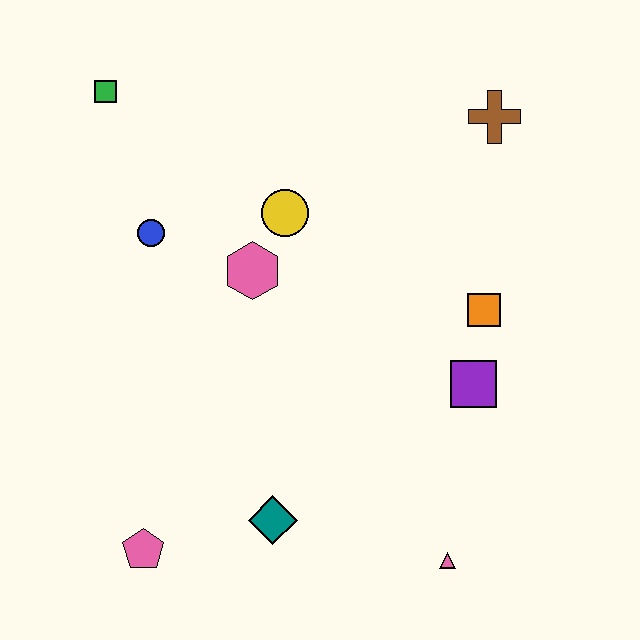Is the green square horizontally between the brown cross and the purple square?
No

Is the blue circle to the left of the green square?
No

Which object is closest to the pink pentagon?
The teal diamond is closest to the pink pentagon.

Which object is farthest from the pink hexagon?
The pink triangle is farthest from the pink hexagon.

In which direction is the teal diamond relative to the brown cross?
The teal diamond is below the brown cross.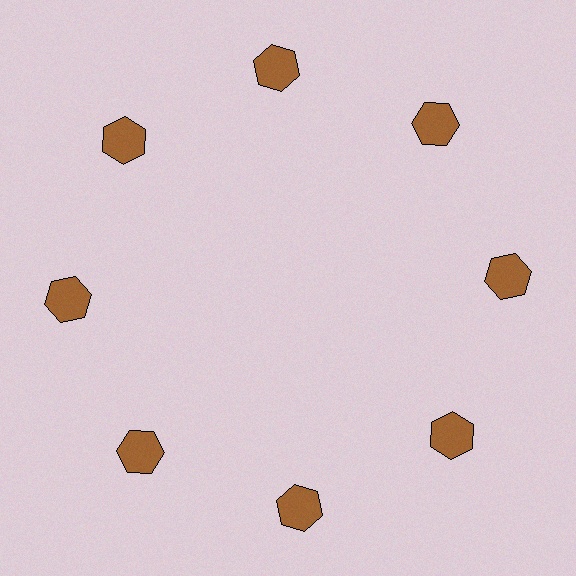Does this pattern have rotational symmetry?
Yes, this pattern has 8-fold rotational symmetry. It looks the same after rotating 45 degrees around the center.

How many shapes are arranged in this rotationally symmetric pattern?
There are 8 shapes, arranged in 8 groups of 1.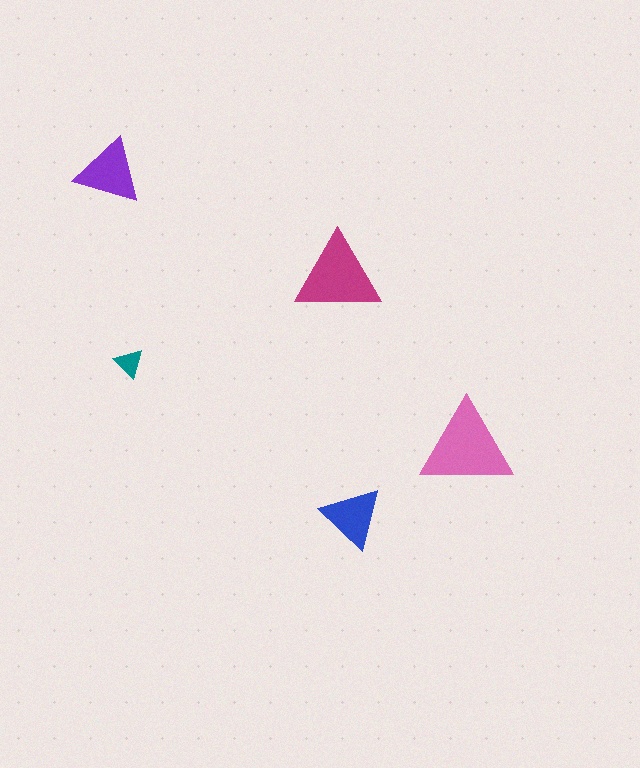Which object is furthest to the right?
The pink triangle is rightmost.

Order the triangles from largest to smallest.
the pink one, the magenta one, the purple one, the blue one, the teal one.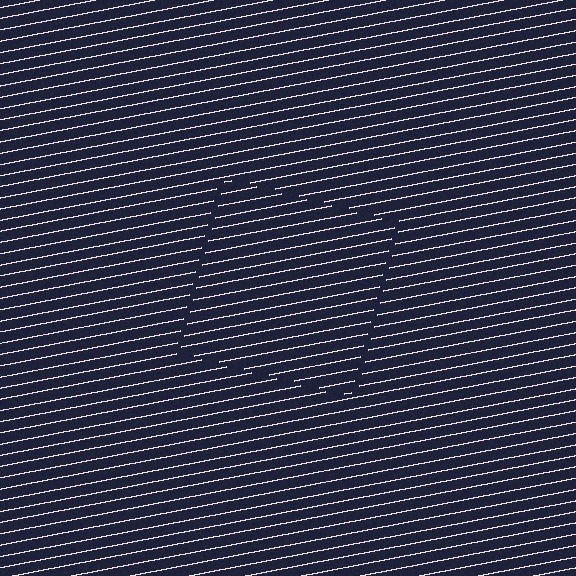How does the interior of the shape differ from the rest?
The interior of the shape contains the same grating, shifted by half a period — the contour is defined by the phase discontinuity where line-ends from the inner and outer gratings abut.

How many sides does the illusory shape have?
4 sides — the line-ends trace a square.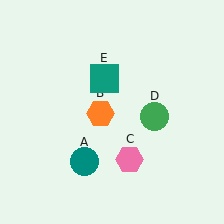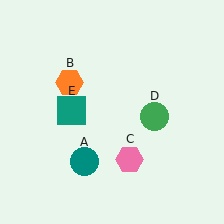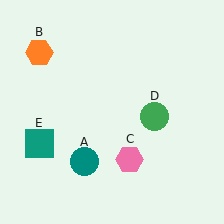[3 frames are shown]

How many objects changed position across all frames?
2 objects changed position: orange hexagon (object B), teal square (object E).